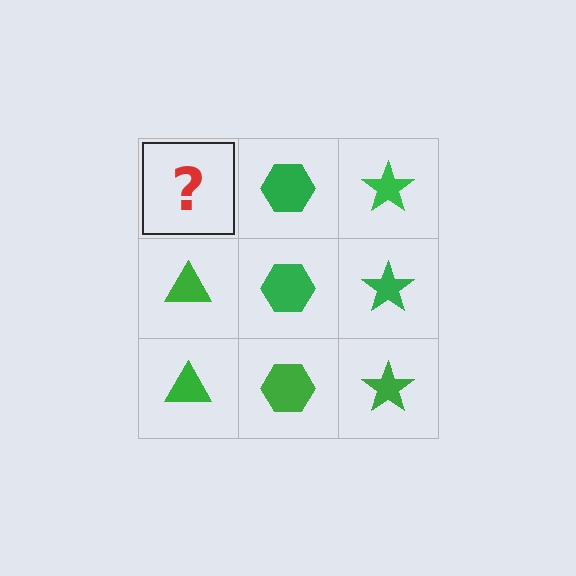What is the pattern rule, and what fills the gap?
The rule is that each column has a consistent shape. The gap should be filled with a green triangle.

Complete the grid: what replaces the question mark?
The question mark should be replaced with a green triangle.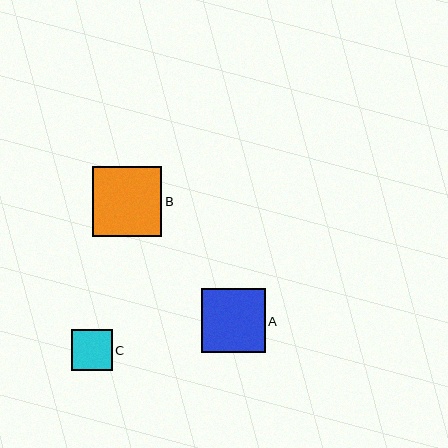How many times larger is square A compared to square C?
Square A is approximately 1.6 times the size of square C.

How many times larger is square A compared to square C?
Square A is approximately 1.6 times the size of square C.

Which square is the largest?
Square B is the largest with a size of approximately 70 pixels.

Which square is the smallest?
Square C is the smallest with a size of approximately 41 pixels.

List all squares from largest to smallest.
From largest to smallest: B, A, C.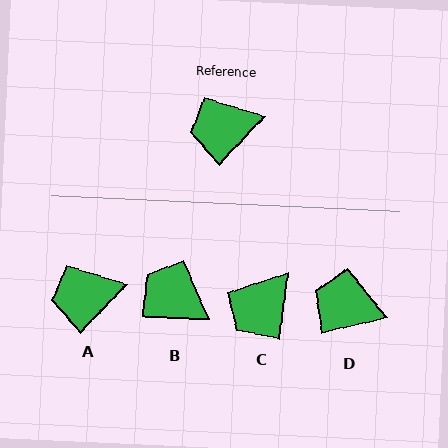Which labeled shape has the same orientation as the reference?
A.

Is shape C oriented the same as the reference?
No, it is off by about 37 degrees.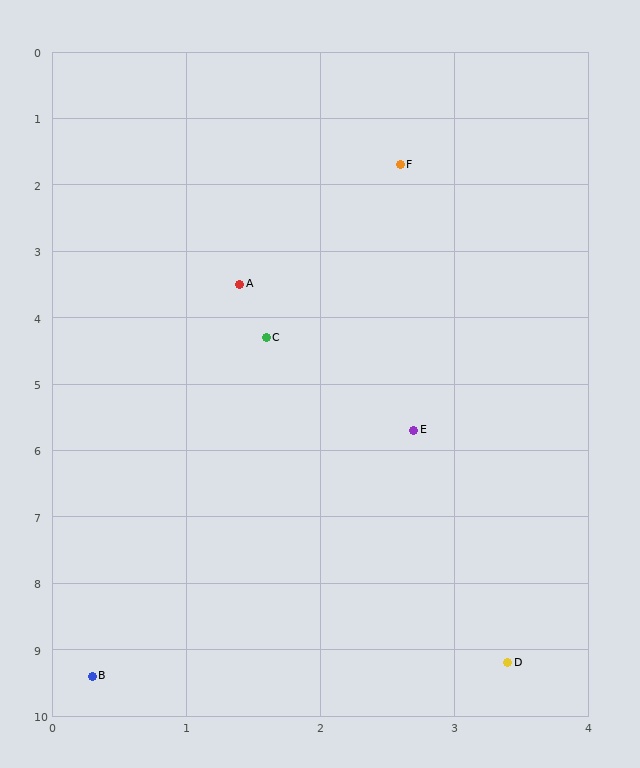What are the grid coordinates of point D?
Point D is at approximately (3.4, 9.2).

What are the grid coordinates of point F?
Point F is at approximately (2.6, 1.7).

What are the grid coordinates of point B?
Point B is at approximately (0.3, 9.4).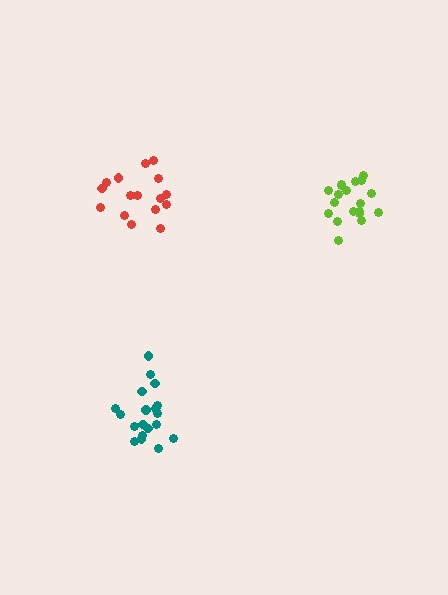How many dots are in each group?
Group 1: 19 dots, Group 2: 19 dots, Group 3: 16 dots (54 total).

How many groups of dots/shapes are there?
There are 3 groups.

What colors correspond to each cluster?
The clusters are colored: teal, lime, red.